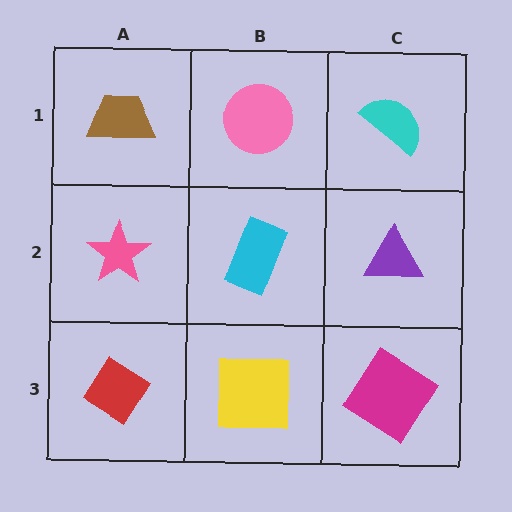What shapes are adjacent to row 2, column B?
A pink circle (row 1, column B), a yellow square (row 3, column B), a pink star (row 2, column A), a purple triangle (row 2, column C).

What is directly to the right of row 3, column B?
A magenta diamond.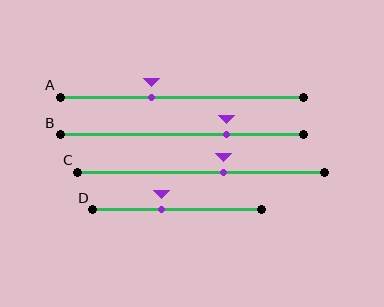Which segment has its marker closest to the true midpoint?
Segment D has its marker closest to the true midpoint.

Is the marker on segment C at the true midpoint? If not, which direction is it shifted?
No, the marker on segment C is shifted to the right by about 9% of the segment length.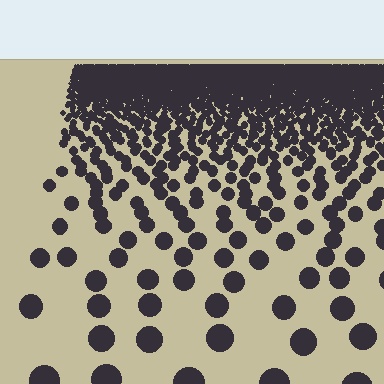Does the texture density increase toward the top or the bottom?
Density increases toward the top.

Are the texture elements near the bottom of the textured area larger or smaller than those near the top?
Larger. Near the bottom, elements are closer to the viewer and appear at a bigger on-screen size.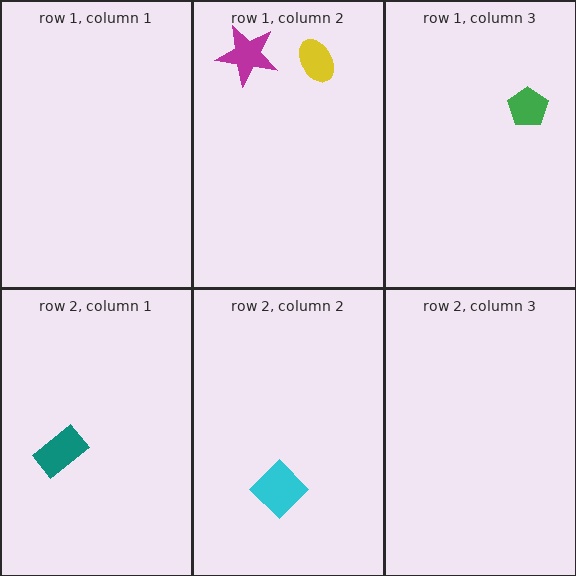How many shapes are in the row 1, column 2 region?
2.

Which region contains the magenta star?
The row 1, column 2 region.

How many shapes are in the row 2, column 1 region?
1.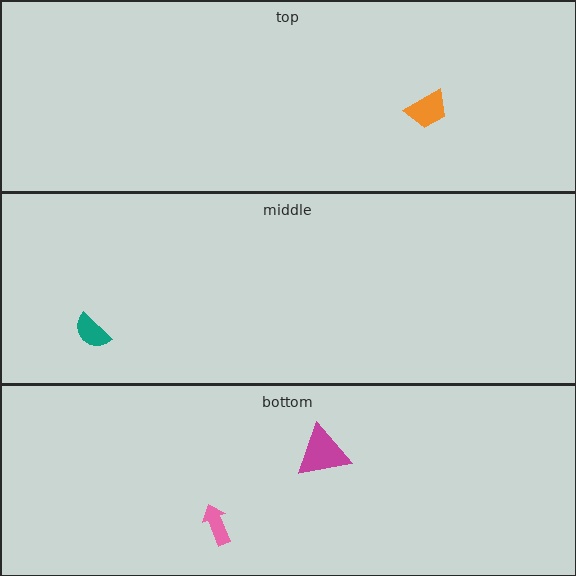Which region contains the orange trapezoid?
The top region.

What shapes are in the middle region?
The teal semicircle.